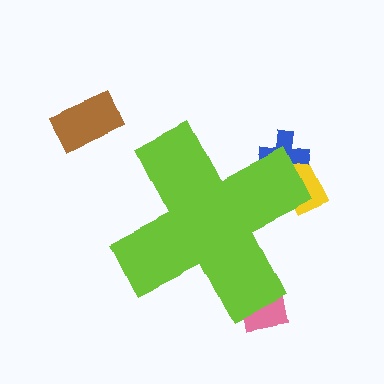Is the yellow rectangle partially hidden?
Yes, the yellow rectangle is partially hidden behind the lime cross.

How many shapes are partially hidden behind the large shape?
3 shapes are partially hidden.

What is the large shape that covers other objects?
A lime cross.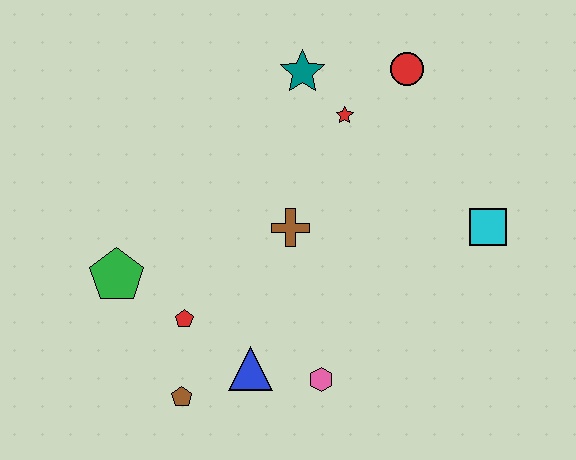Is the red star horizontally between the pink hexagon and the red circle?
Yes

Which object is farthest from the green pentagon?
The cyan square is farthest from the green pentagon.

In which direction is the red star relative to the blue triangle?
The red star is above the blue triangle.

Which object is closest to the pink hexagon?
The blue triangle is closest to the pink hexagon.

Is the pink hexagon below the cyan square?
Yes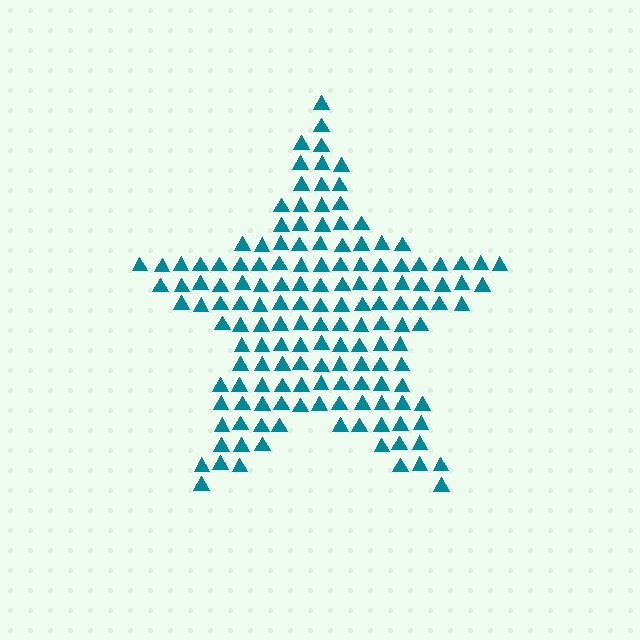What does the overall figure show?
The overall figure shows a star.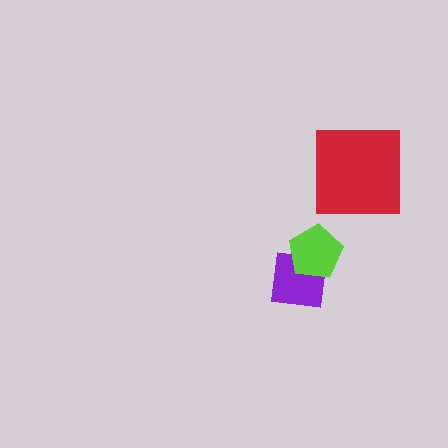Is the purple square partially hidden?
Yes, it is partially covered by another shape.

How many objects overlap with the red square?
0 objects overlap with the red square.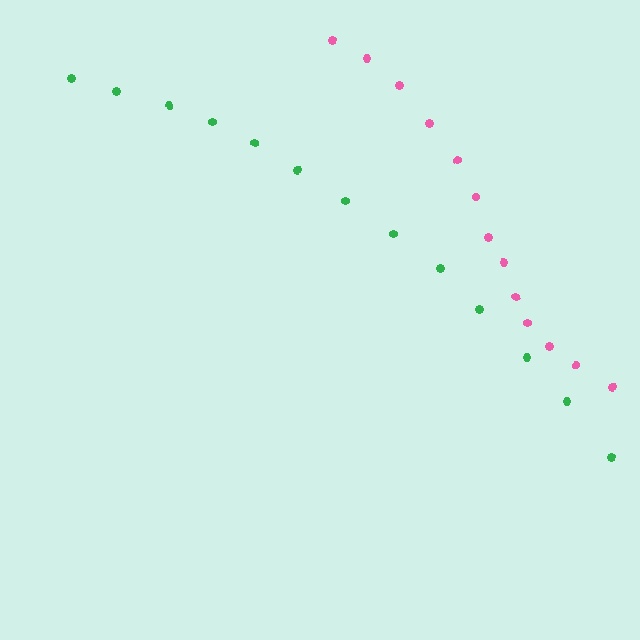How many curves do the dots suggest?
There are 2 distinct paths.